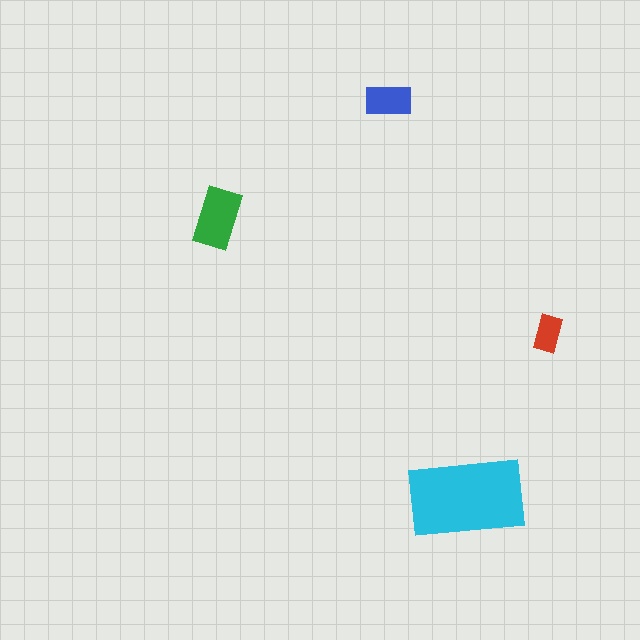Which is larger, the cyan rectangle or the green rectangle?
The cyan one.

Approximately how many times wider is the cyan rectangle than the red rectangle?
About 3 times wider.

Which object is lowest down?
The cyan rectangle is bottommost.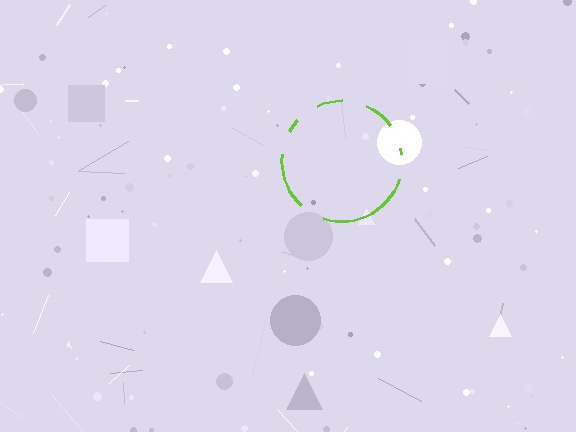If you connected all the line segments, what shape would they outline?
They would outline a circle.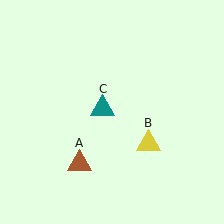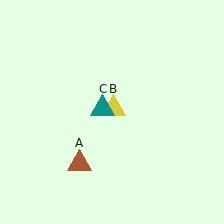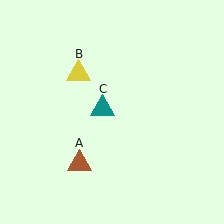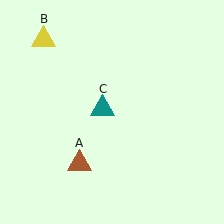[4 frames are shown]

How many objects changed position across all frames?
1 object changed position: yellow triangle (object B).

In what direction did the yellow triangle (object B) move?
The yellow triangle (object B) moved up and to the left.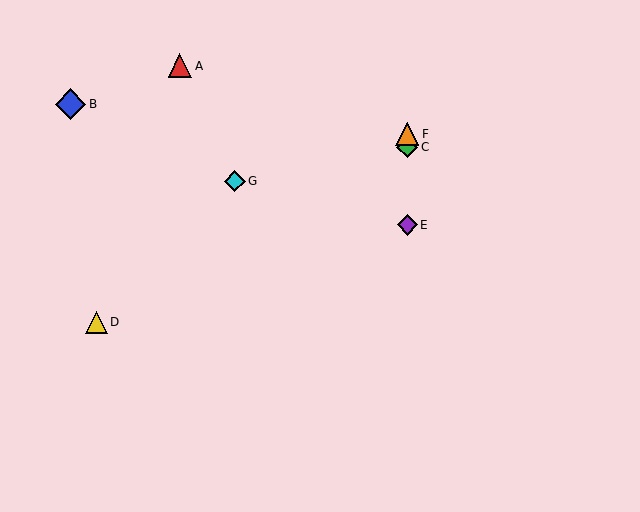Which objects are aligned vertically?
Objects C, E, F are aligned vertically.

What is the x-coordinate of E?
Object E is at x≈407.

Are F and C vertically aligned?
Yes, both are at x≈407.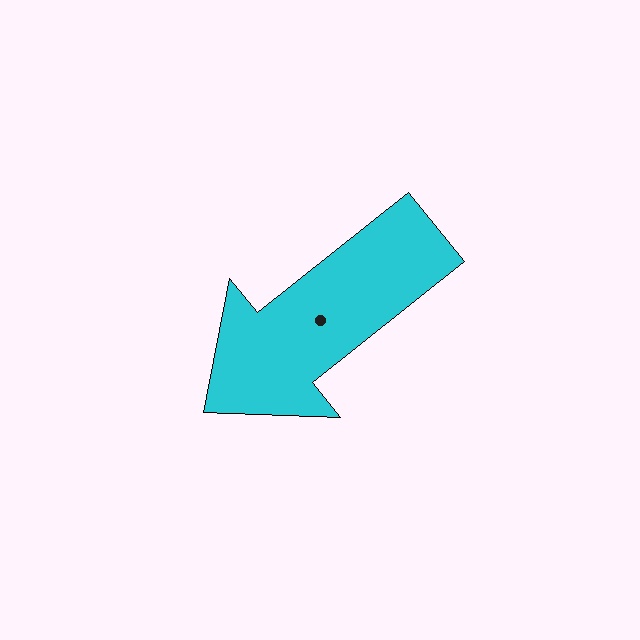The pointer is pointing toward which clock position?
Roughly 8 o'clock.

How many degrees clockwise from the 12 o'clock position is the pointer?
Approximately 231 degrees.